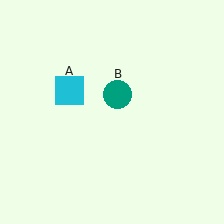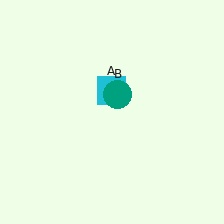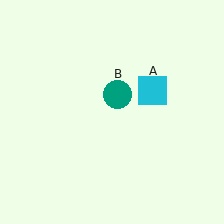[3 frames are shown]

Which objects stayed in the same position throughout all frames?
Teal circle (object B) remained stationary.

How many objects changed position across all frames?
1 object changed position: cyan square (object A).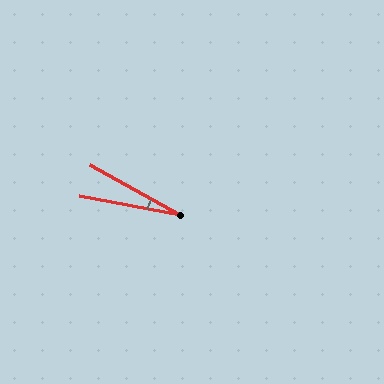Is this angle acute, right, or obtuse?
It is acute.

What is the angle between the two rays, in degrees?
Approximately 18 degrees.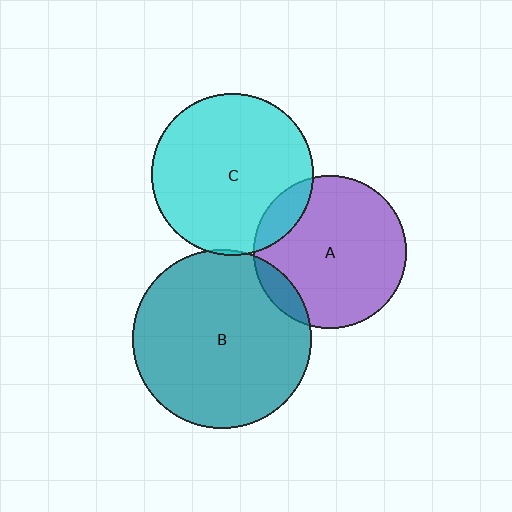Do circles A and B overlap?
Yes.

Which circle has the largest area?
Circle B (teal).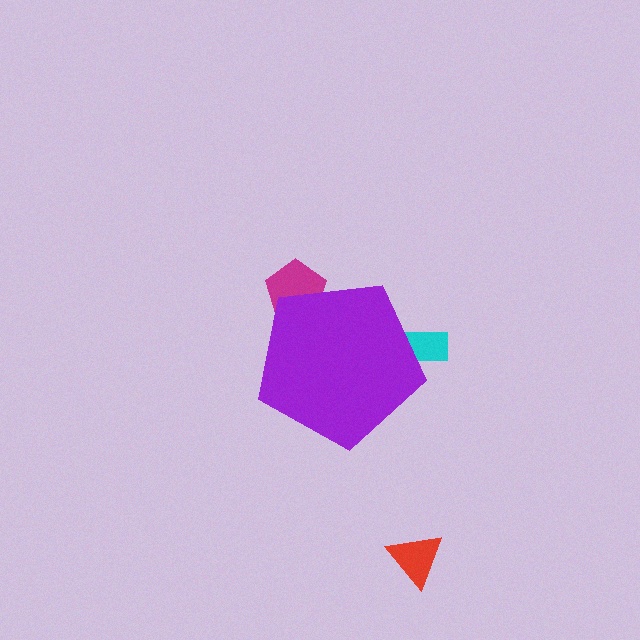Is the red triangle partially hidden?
No, the red triangle is fully visible.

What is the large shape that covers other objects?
A purple pentagon.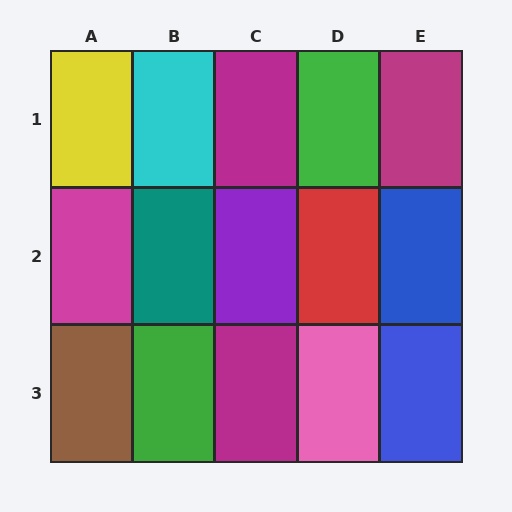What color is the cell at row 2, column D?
Red.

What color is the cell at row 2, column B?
Teal.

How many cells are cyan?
1 cell is cyan.